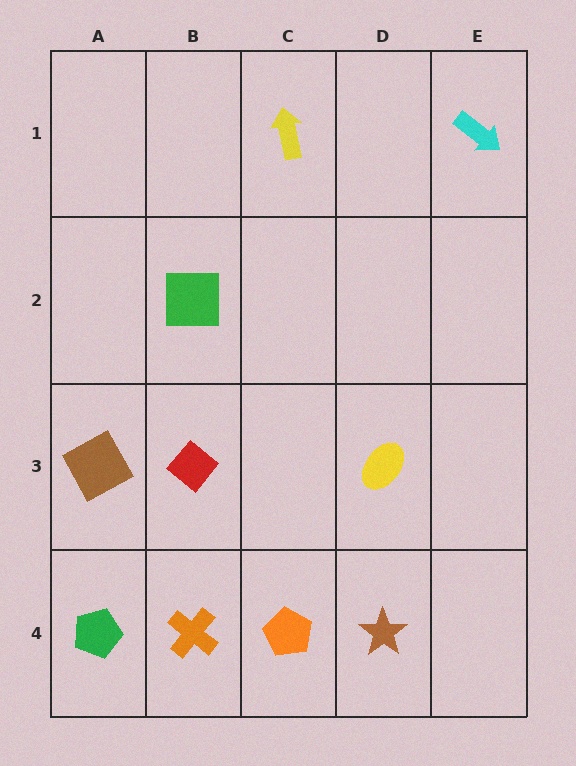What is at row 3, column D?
A yellow ellipse.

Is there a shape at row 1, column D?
No, that cell is empty.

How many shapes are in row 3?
3 shapes.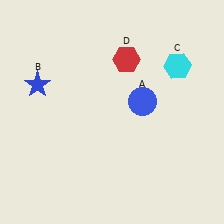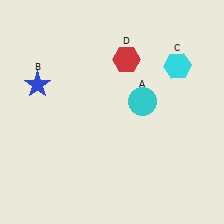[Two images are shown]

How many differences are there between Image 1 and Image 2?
There is 1 difference between the two images.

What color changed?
The circle (A) changed from blue in Image 1 to cyan in Image 2.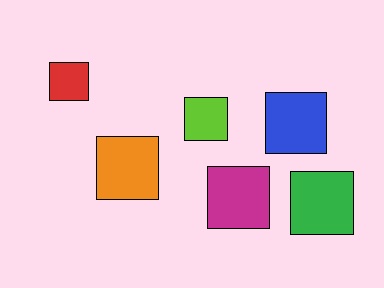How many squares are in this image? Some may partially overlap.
There are 6 squares.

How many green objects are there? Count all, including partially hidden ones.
There is 1 green object.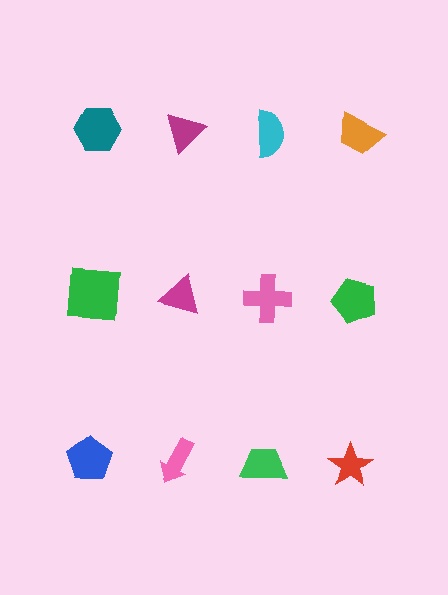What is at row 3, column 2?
A pink arrow.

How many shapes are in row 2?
4 shapes.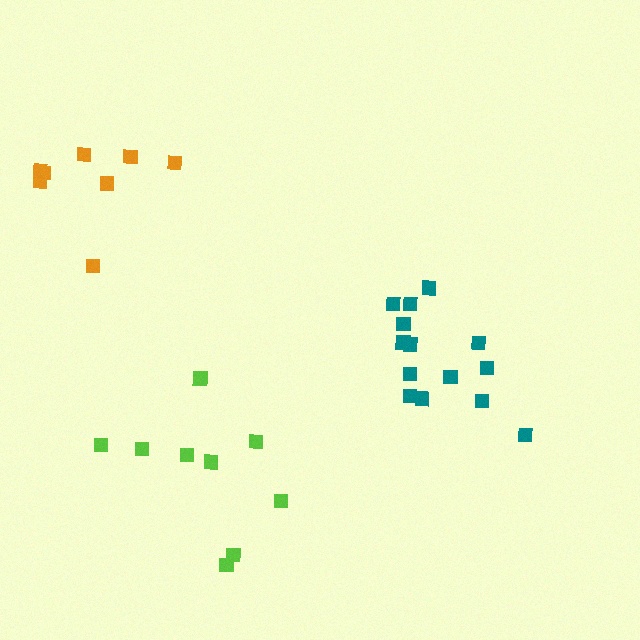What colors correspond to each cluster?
The clusters are colored: teal, orange, lime.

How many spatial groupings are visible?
There are 3 spatial groupings.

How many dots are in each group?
Group 1: 14 dots, Group 2: 8 dots, Group 3: 9 dots (31 total).